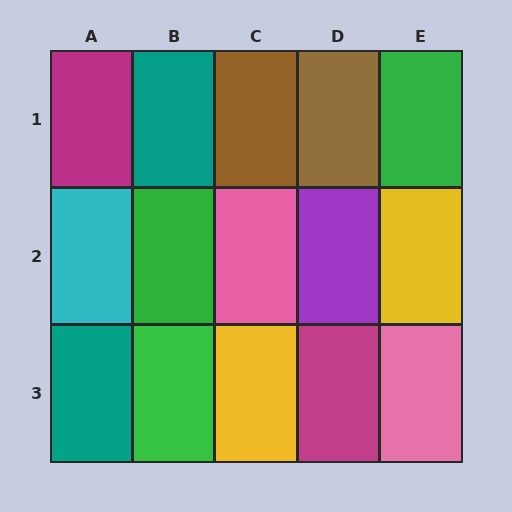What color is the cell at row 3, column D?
Magenta.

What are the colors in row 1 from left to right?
Magenta, teal, brown, brown, green.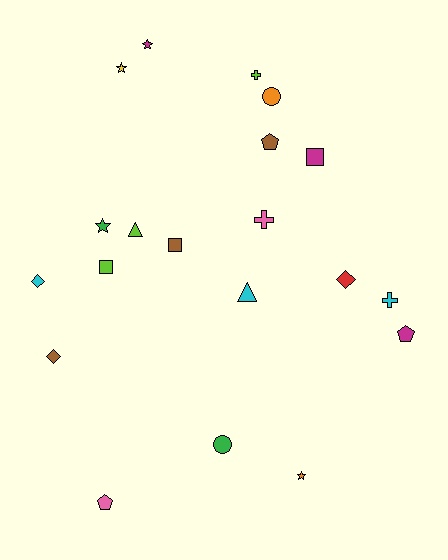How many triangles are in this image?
There are 2 triangles.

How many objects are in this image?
There are 20 objects.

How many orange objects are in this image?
There are 2 orange objects.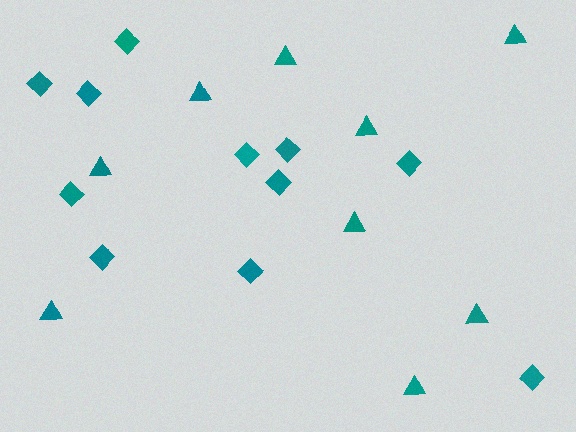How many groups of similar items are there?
There are 2 groups: one group of diamonds (11) and one group of triangles (9).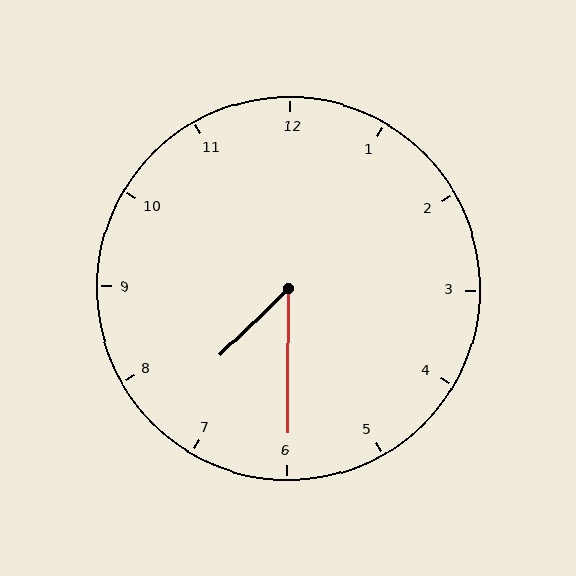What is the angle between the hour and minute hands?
Approximately 45 degrees.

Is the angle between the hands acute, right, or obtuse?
It is acute.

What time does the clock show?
7:30.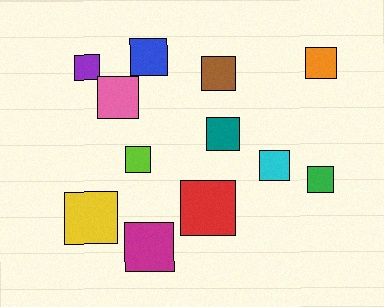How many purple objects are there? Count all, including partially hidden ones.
There is 1 purple object.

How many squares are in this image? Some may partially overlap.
There are 12 squares.